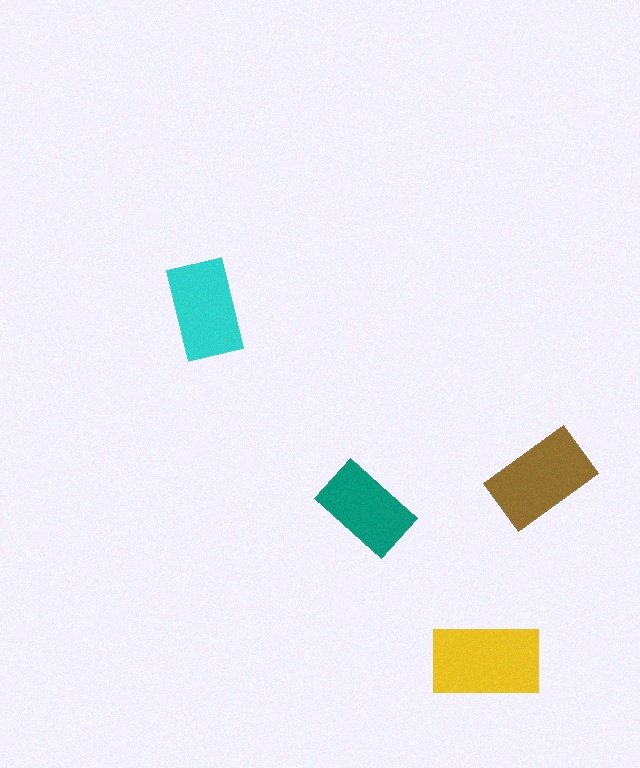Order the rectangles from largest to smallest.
the yellow one, the brown one, the cyan one, the teal one.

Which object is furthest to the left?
The cyan rectangle is leftmost.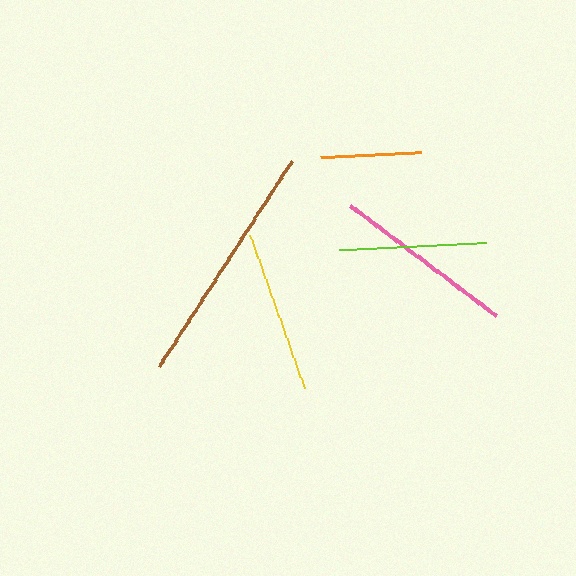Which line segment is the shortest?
The orange line is the shortest at approximately 101 pixels.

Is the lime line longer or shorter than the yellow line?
The yellow line is longer than the lime line.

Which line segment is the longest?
The brown line is the longest at approximately 245 pixels.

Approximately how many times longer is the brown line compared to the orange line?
The brown line is approximately 2.4 times the length of the orange line.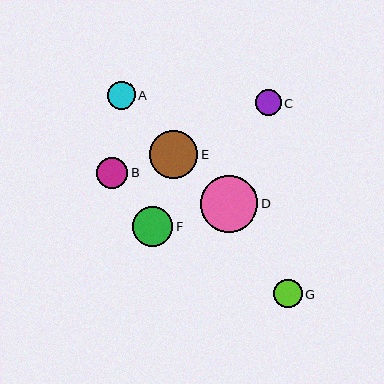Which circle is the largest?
Circle D is the largest with a size of approximately 57 pixels.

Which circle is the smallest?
Circle C is the smallest with a size of approximately 26 pixels.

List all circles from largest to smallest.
From largest to smallest: D, E, F, B, A, G, C.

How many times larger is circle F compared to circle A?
Circle F is approximately 1.4 times the size of circle A.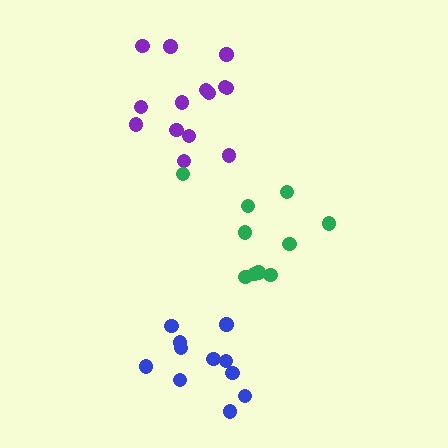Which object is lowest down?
The blue cluster is bottommost.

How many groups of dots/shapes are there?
There are 3 groups.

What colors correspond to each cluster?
The clusters are colored: blue, purple, green.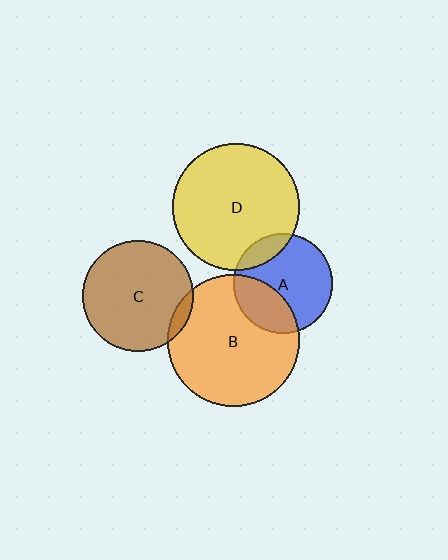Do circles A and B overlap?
Yes.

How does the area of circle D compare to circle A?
Approximately 1.6 times.